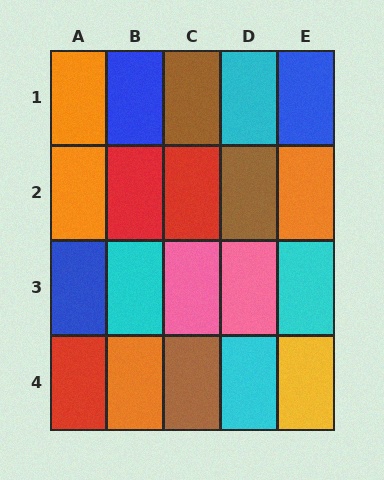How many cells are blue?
3 cells are blue.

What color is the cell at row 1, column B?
Blue.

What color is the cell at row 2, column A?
Orange.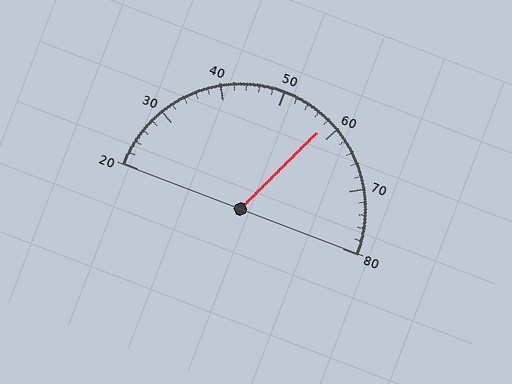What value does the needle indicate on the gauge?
The needle indicates approximately 58.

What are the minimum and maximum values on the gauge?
The gauge ranges from 20 to 80.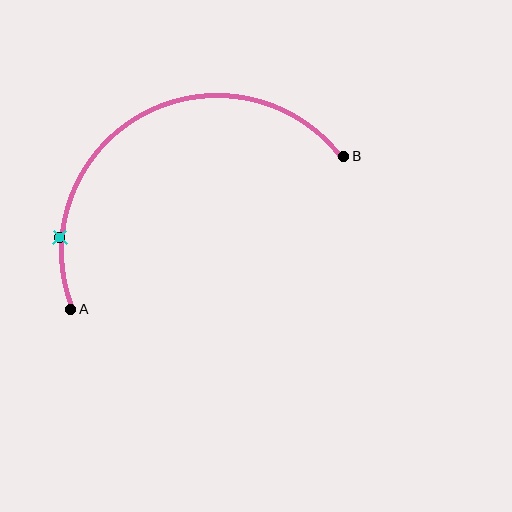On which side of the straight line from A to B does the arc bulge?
The arc bulges above the straight line connecting A and B.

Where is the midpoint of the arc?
The arc midpoint is the point on the curve farthest from the straight line joining A and B. It sits above that line.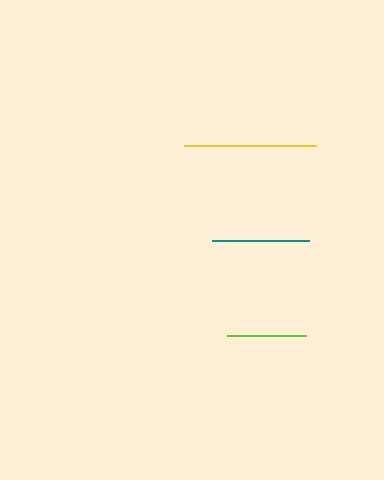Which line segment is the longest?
The yellow line is the longest at approximately 131 pixels.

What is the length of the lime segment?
The lime segment is approximately 79 pixels long.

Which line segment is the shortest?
The lime line is the shortest at approximately 79 pixels.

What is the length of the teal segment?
The teal segment is approximately 97 pixels long.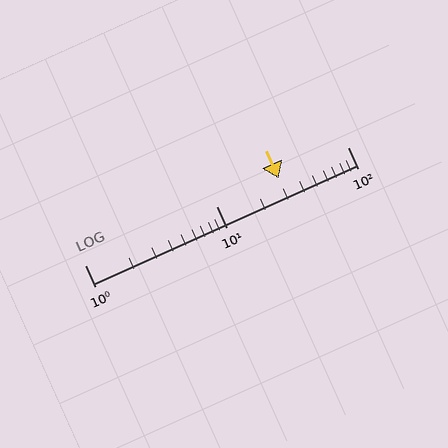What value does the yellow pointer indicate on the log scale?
The pointer indicates approximately 30.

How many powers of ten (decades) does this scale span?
The scale spans 2 decades, from 1 to 100.